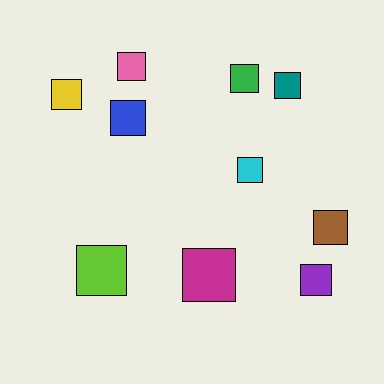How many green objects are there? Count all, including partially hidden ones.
There is 1 green object.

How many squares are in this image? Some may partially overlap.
There are 10 squares.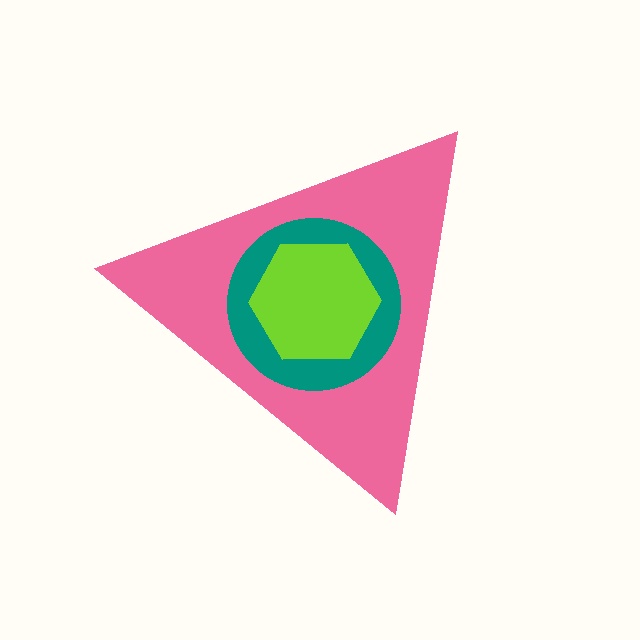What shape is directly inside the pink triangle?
The teal circle.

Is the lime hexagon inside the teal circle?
Yes.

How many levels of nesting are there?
3.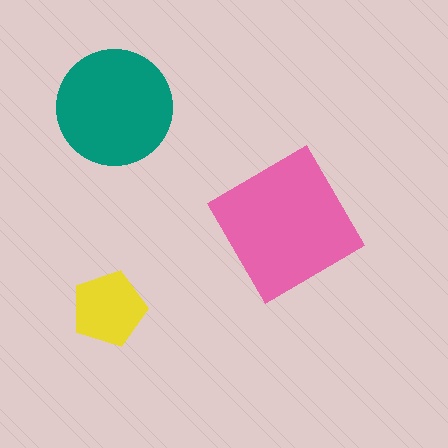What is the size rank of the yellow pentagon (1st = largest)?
3rd.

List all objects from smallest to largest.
The yellow pentagon, the teal circle, the pink diamond.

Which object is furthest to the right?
The pink diamond is rightmost.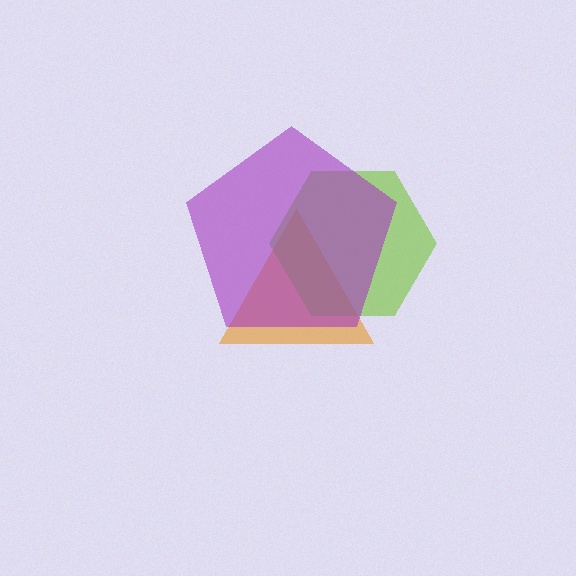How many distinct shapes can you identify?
There are 3 distinct shapes: an orange triangle, a lime hexagon, a purple pentagon.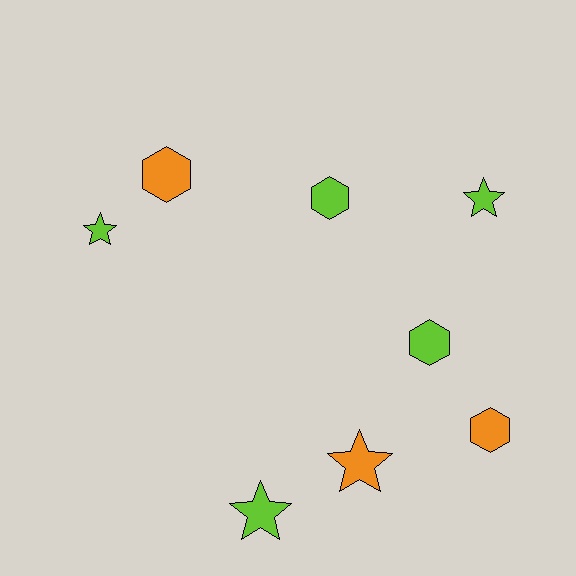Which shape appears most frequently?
Hexagon, with 4 objects.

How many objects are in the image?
There are 8 objects.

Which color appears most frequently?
Lime, with 5 objects.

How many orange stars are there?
There is 1 orange star.